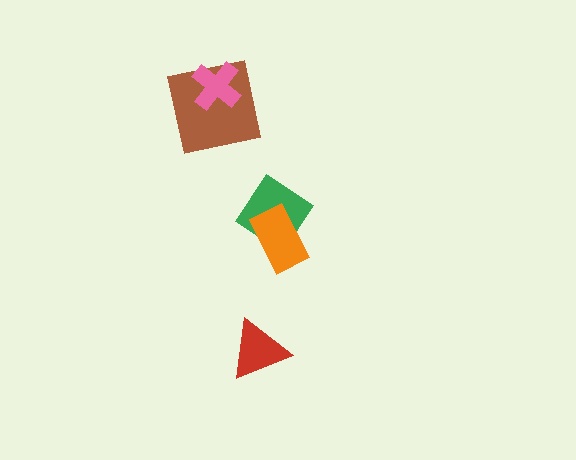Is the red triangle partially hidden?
No, no other shape covers it.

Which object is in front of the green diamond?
The orange rectangle is in front of the green diamond.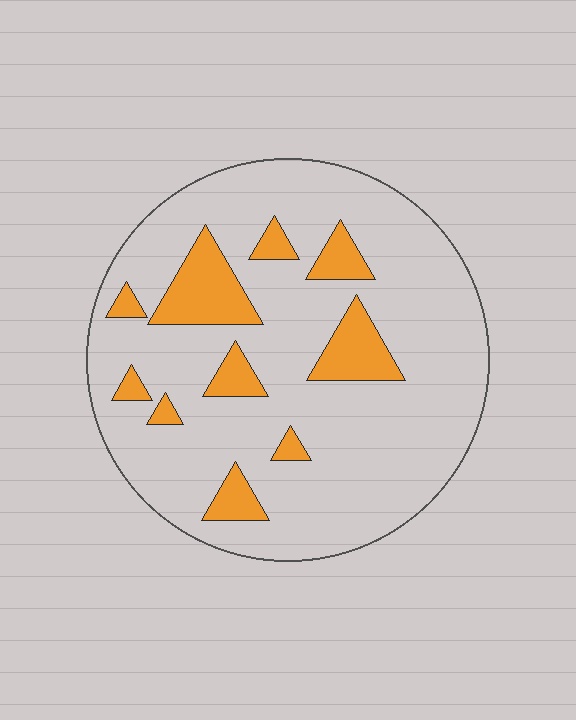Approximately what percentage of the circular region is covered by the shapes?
Approximately 15%.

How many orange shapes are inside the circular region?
10.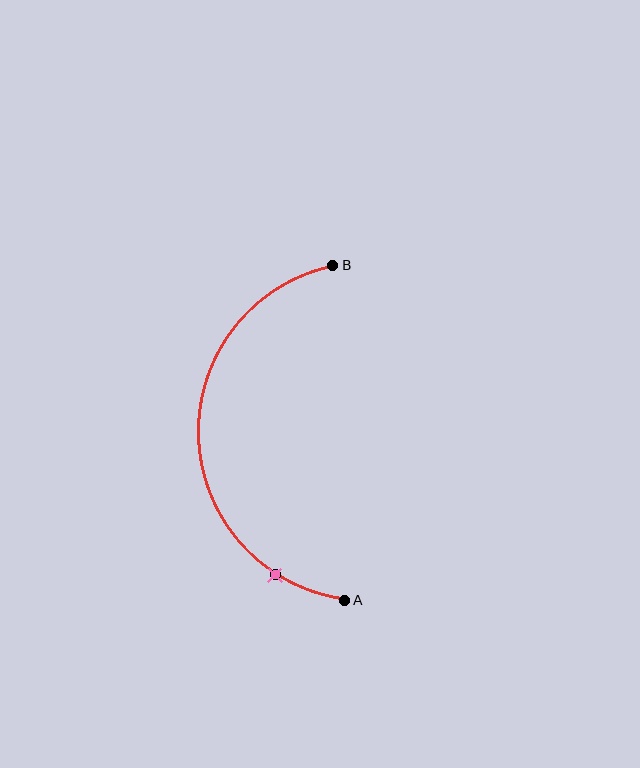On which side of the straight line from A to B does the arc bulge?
The arc bulges to the left of the straight line connecting A and B.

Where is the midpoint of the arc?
The arc midpoint is the point on the curve farthest from the straight line joining A and B. It sits to the left of that line.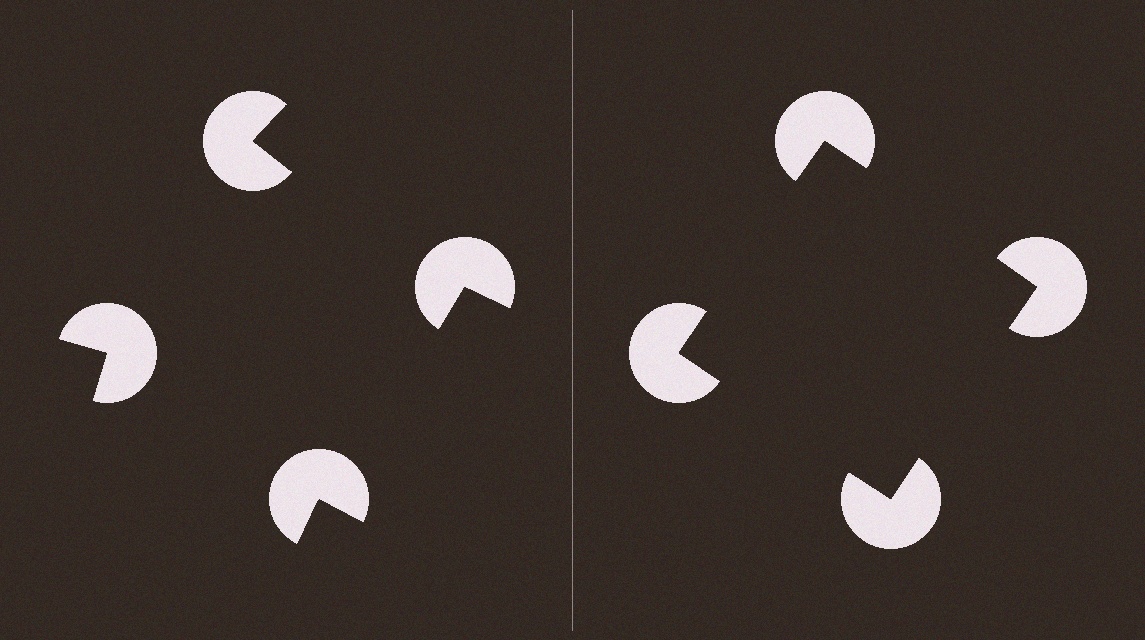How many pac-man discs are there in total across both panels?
8 — 4 on each side.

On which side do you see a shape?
An illusory square appears on the right side. On the left side the wedge cuts are rotated, so no coherent shape forms.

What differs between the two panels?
The pac-man discs are positioned identically on both sides; only the wedge orientations differ. On the right they align to a square; on the left they are misaligned.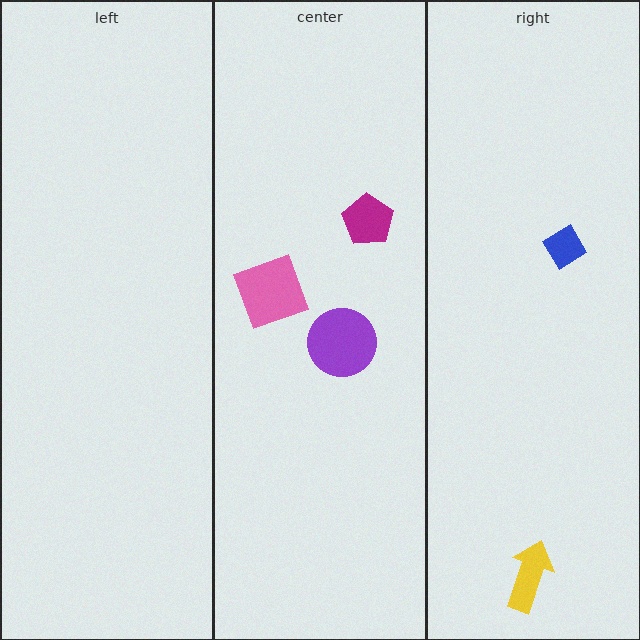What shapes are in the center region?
The pink square, the purple circle, the magenta pentagon.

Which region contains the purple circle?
The center region.